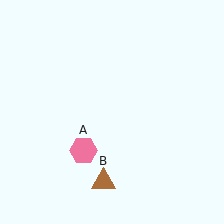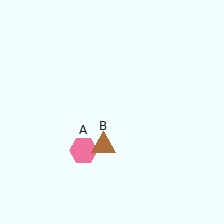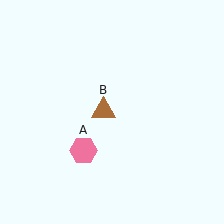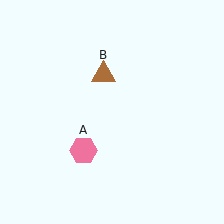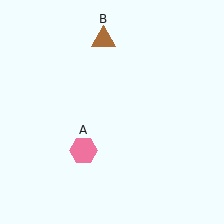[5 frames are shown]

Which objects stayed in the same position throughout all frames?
Pink hexagon (object A) remained stationary.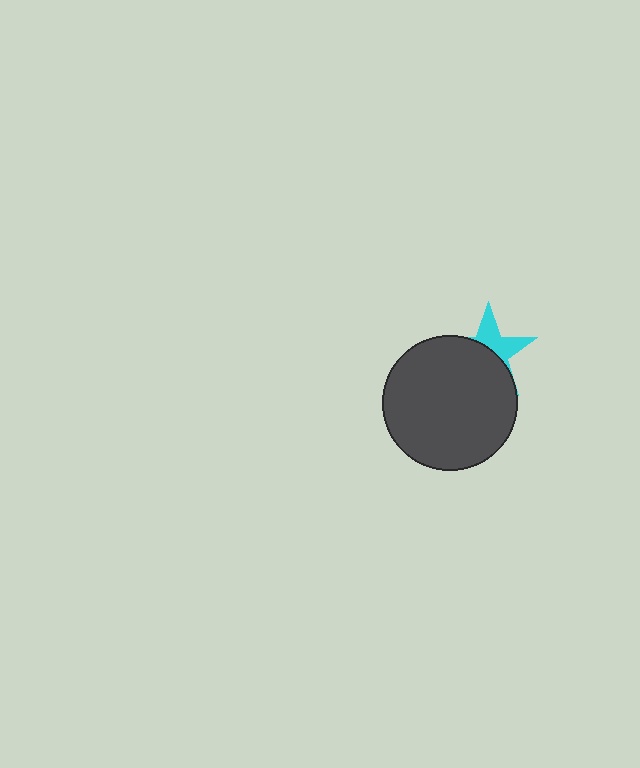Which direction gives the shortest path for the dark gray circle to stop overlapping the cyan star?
Moving down gives the shortest separation.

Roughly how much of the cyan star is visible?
A small part of it is visible (roughly 40%).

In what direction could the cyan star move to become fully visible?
The cyan star could move up. That would shift it out from behind the dark gray circle entirely.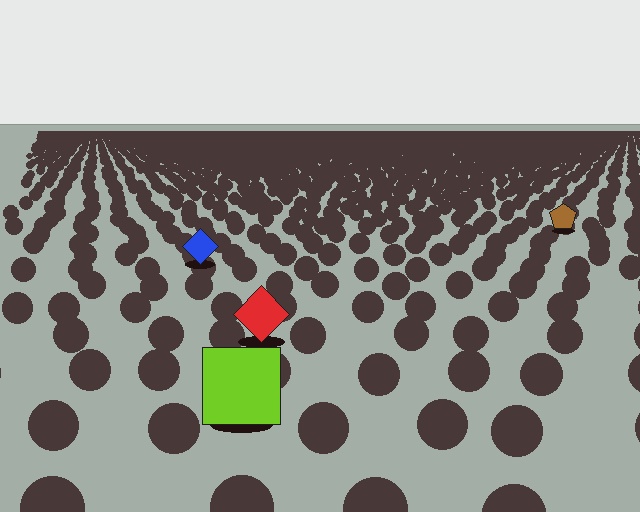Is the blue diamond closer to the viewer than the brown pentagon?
Yes. The blue diamond is closer — you can tell from the texture gradient: the ground texture is coarser near it.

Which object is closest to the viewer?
The lime square is closest. The texture marks near it are larger and more spread out.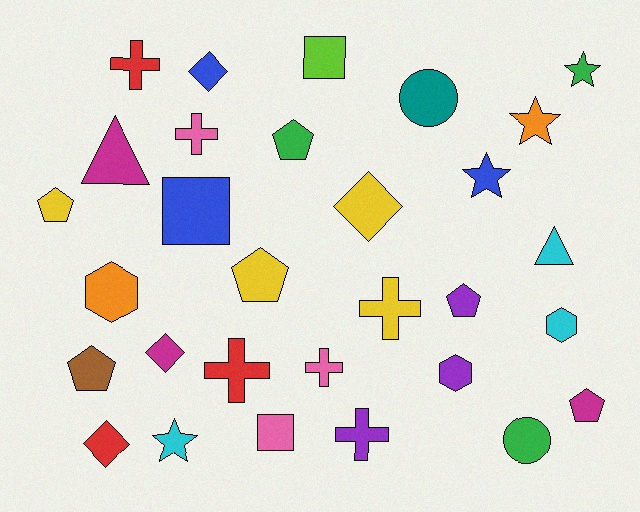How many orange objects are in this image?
There are 2 orange objects.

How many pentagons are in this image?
There are 6 pentagons.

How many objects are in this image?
There are 30 objects.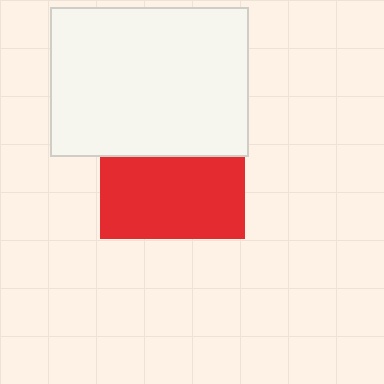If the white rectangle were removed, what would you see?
You would see the complete red square.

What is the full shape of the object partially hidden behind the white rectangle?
The partially hidden object is a red square.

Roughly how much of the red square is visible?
About half of it is visible (roughly 56%).